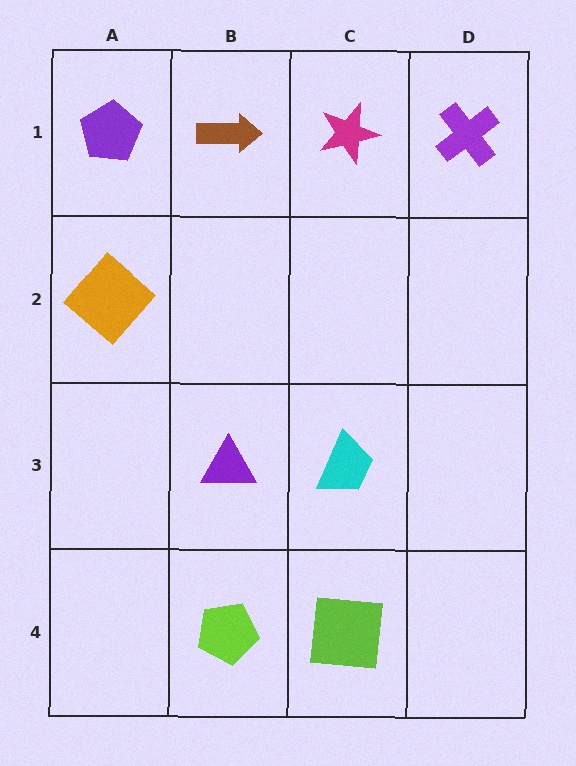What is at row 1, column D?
A purple cross.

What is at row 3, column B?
A purple triangle.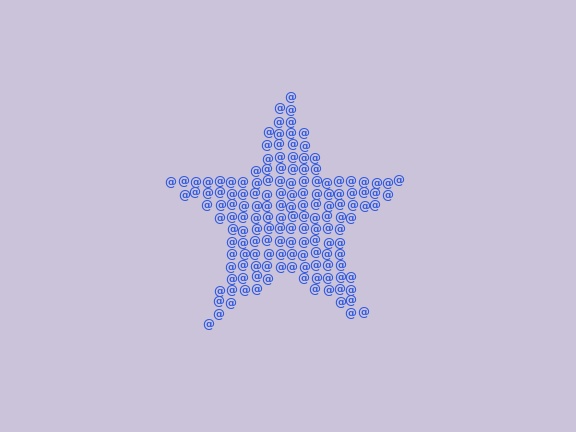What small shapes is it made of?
It is made of small at signs.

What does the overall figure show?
The overall figure shows a star.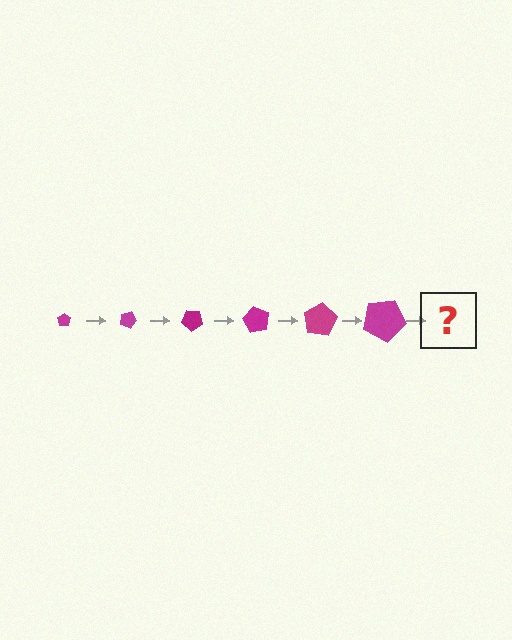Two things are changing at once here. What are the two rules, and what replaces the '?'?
The two rules are that the pentagon grows larger each step and it rotates 20 degrees each step. The '?' should be a pentagon, larger than the previous one and rotated 120 degrees from the start.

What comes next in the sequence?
The next element should be a pentagon, larger than the previous one and rotated 120 degrees from the start.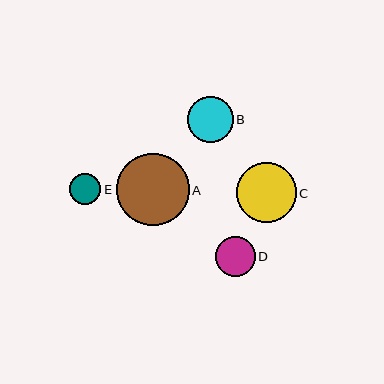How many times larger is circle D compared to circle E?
Circle D is approximately 1.3 times the size of circle E.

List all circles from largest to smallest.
From largest to smallest: A, C, B, D, E.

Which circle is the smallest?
Circle E is the smallest with a size of approximately 31 pixels.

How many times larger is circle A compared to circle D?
Circle A is approximately 1.8 times the size of circle D.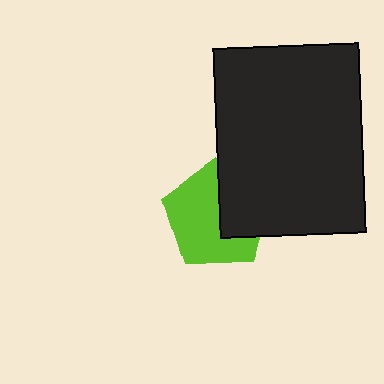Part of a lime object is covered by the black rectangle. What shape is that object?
It is a pentagon.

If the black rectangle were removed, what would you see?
You would see the complete lime pentagon.